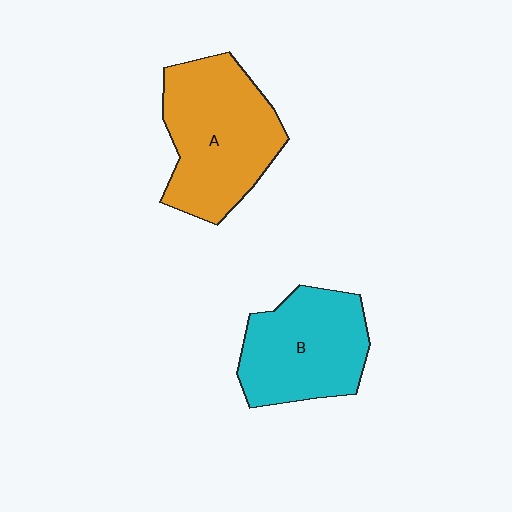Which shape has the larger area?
Shape A (orange).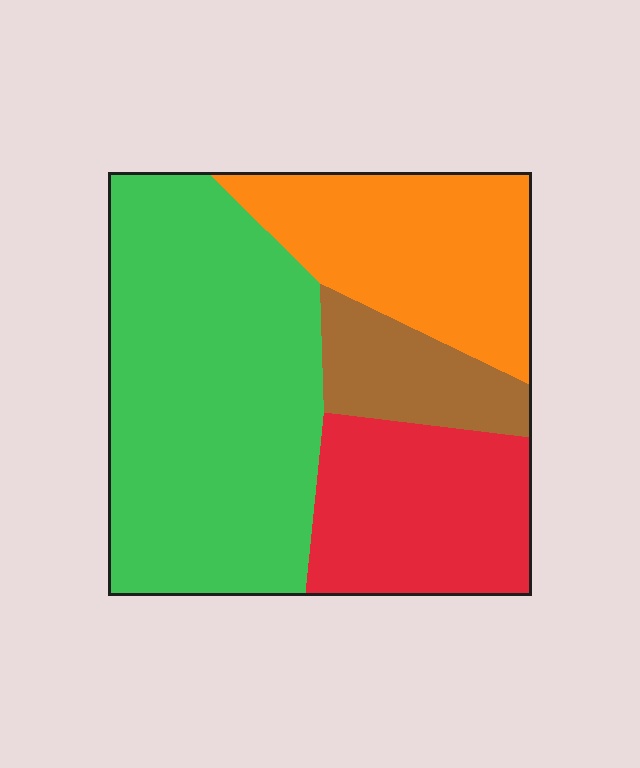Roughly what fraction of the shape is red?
Red takes up about one fifth (1/5) of the shape.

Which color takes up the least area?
Brown, at roughly 10%.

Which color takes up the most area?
Green, at roughly 45%.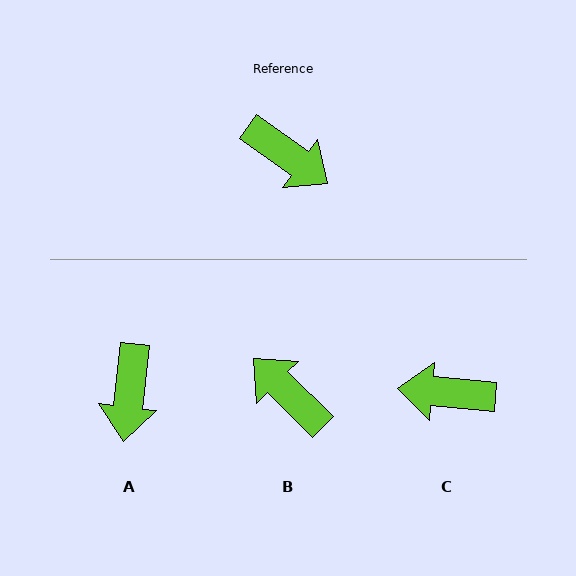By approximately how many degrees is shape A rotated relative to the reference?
Approximately 61 degrees clockwise.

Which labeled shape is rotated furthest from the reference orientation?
B, about 171 degrees away.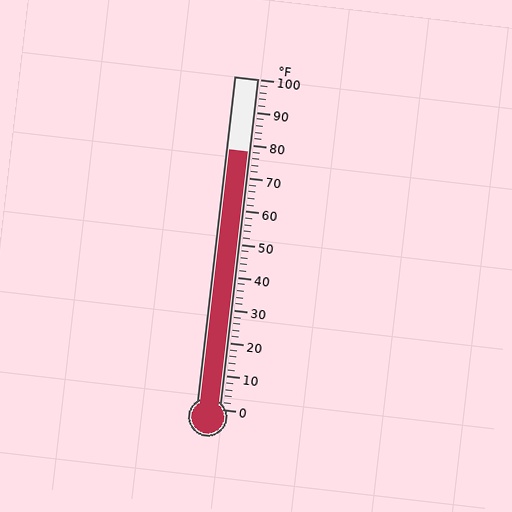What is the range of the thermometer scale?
The thermometer scale ranges from 0°F to 100°F.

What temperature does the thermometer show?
The thermometer shows approximately 78°F.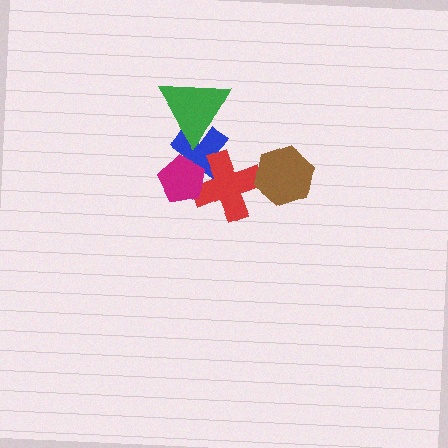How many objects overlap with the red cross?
3 objects overlap with the red cross.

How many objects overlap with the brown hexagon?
1 object overlaps with the brown hexagon.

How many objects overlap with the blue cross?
3 objects overlap with the blue cross.